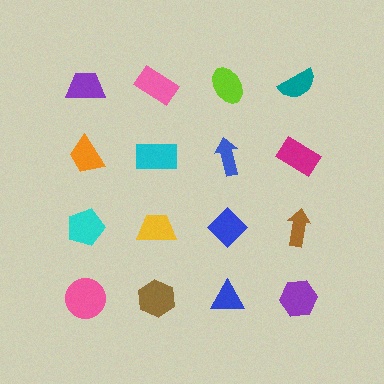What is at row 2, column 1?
An orange trapezoid.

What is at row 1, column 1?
A purple trapezoid.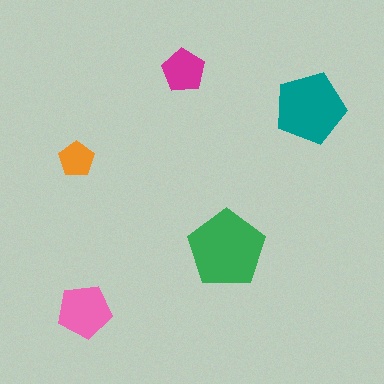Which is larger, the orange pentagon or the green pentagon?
The green one.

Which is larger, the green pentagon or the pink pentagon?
The green one.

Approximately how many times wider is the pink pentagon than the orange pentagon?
About 1.5 times wider.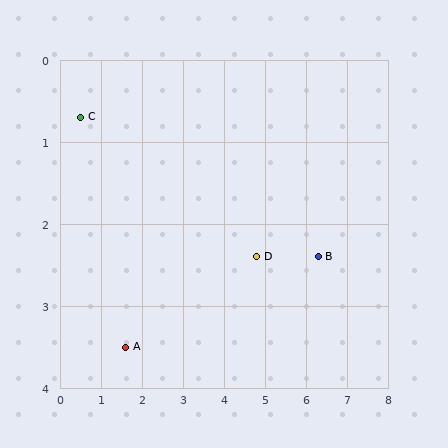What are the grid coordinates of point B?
Point B is at approximately (6.3, 2.4).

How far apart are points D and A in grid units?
Points D and A are about 3.4 grid units apart.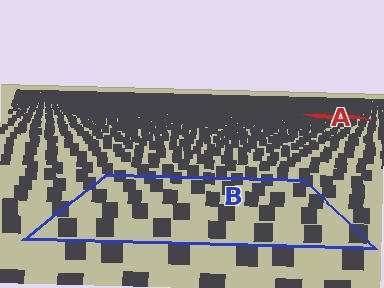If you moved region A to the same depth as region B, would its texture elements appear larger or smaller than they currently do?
They would appear larger. At a closer depth, the same texture elements are projected at a bigger on-screen size.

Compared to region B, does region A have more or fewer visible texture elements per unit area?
Region A has more texture elements per unit area — they are packed more densely because it is farther away.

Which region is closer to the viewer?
Region B is closer. The texture elements there are larger and more spread out.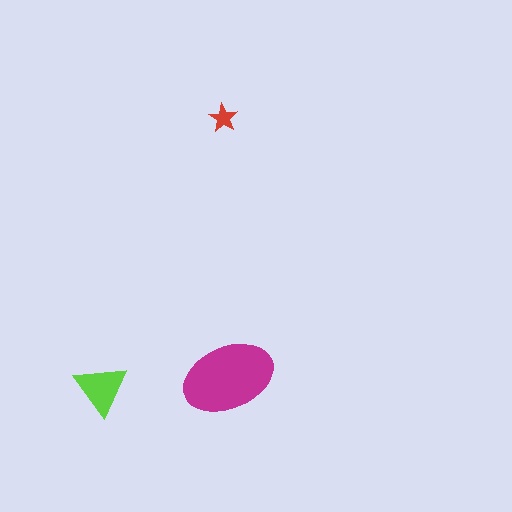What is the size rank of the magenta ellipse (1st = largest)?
1st.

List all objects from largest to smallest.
The magenta ellipse, the lime triangle, the red star.